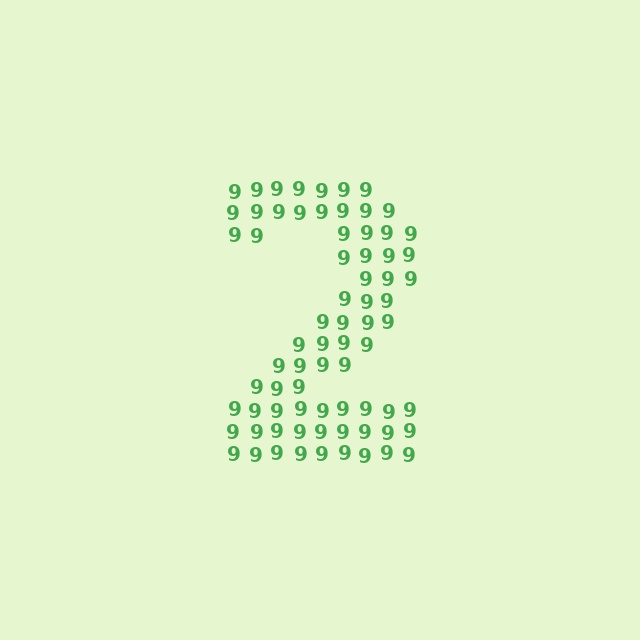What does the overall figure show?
The overall figure shows the digit 2.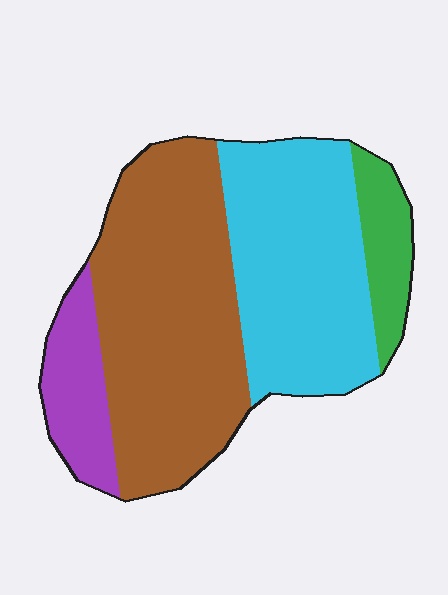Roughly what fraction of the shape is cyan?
Cyan takes up between a quarter and a half of the shape.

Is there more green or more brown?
Brown.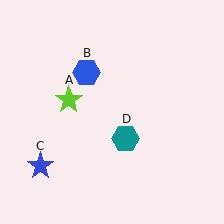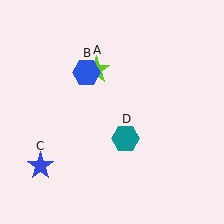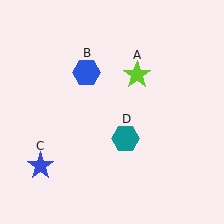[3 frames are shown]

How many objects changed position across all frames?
1 object changed position: lime star (object A).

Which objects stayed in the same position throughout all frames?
Blue hexagon (object B) and blue star (object C) and teal hexagon (object D) remained stationary.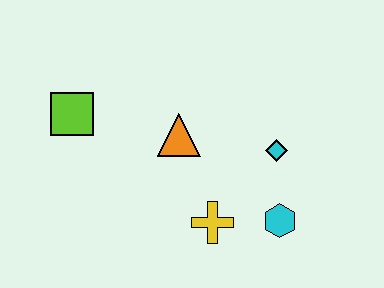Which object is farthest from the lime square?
The cyan hexagon is farthest from the lime square.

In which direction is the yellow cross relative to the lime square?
The yellow cross is to the right of the lime square.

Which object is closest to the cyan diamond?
The cyan hexagon is closest to the cyan diamond.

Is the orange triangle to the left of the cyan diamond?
Yes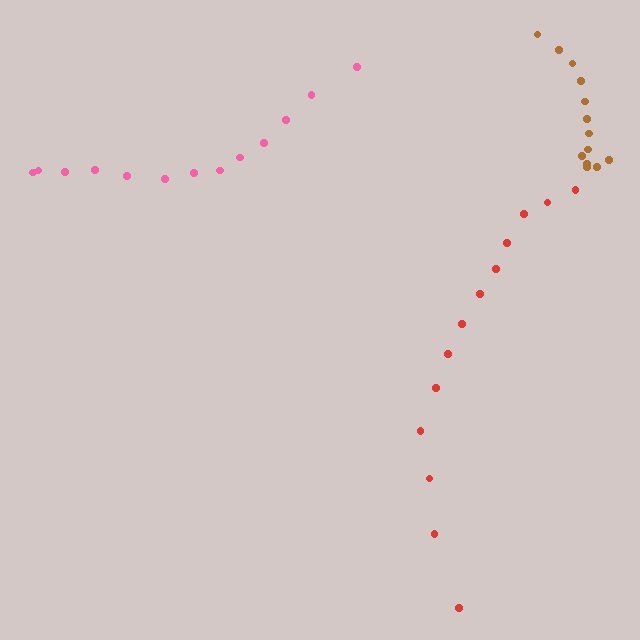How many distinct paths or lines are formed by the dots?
There are 3 distinct paths.